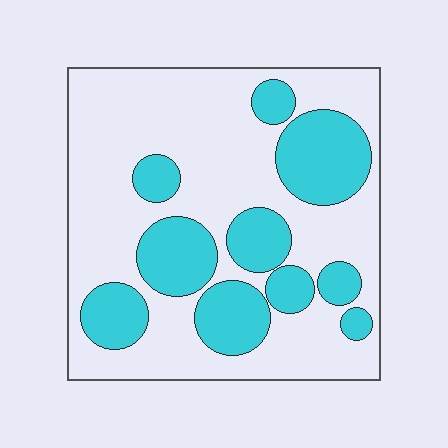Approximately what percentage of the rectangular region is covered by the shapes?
Approximately 35%.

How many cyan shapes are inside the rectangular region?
10.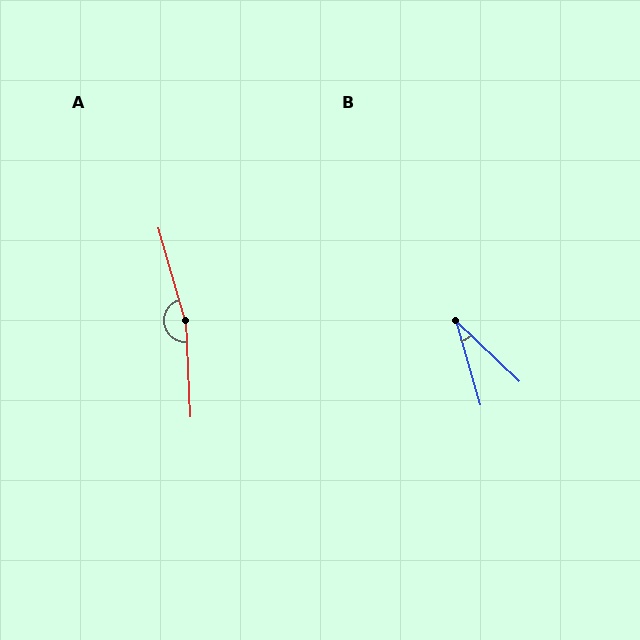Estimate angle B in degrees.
Approximately 30 degrees.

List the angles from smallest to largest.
B (30°), A (167°).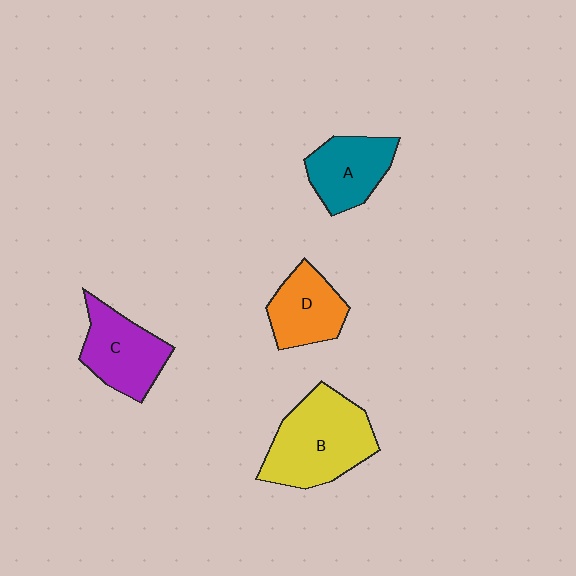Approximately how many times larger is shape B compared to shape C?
Approximately 1.4 times.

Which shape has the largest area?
Shape B (yellow).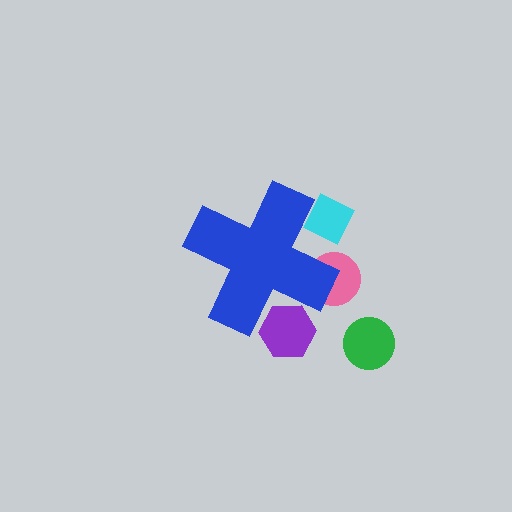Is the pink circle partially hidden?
Yes, the pink circle is partially hidden behind the blue cross.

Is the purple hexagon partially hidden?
Yes, the purple hexagon is partially hidden behind the blue cross.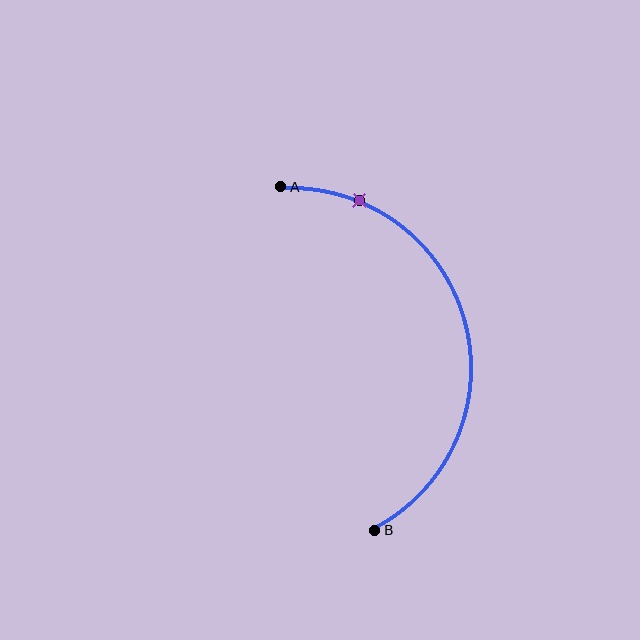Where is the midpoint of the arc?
The arc midpoint is the point on the curve farthest from the straight line joining A and B. It sits to the right of that line.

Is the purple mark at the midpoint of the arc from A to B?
No. The purple mark lies on the arc but is closer to endpoint A. The arc midpoint would be at the point on the curve equidistant along the arc from both A and B.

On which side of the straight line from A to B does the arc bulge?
The arc bulges to the right of the straight line connecting A and B.